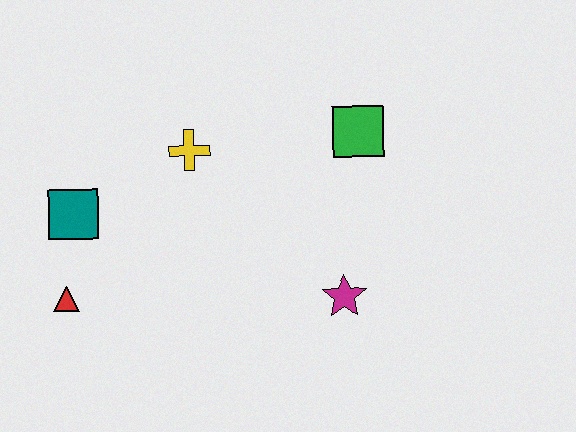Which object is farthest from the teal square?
The green square is farthest from the teal square.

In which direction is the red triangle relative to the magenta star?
The red triangle is to the left of the magenta star.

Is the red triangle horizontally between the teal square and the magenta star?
No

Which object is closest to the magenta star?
The green square is closest to the magenta star.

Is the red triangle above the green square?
No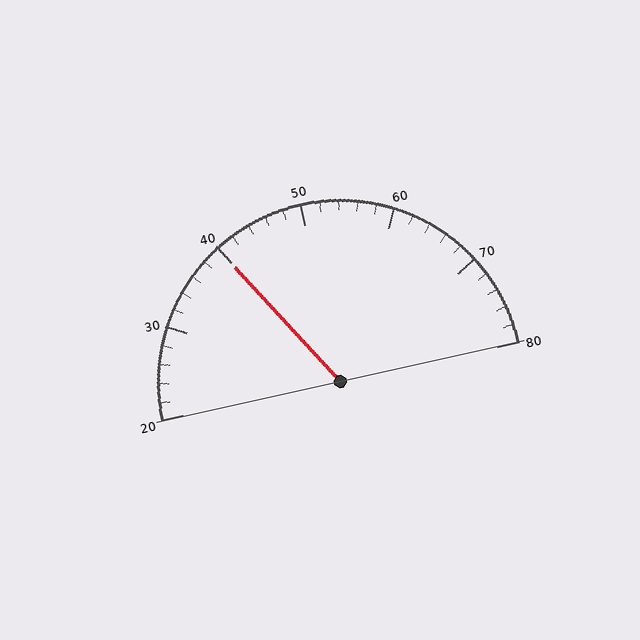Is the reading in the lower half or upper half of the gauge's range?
The reading is in the lower half of the range (20 to 80).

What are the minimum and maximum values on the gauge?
The gauge ranges from 20 to 80.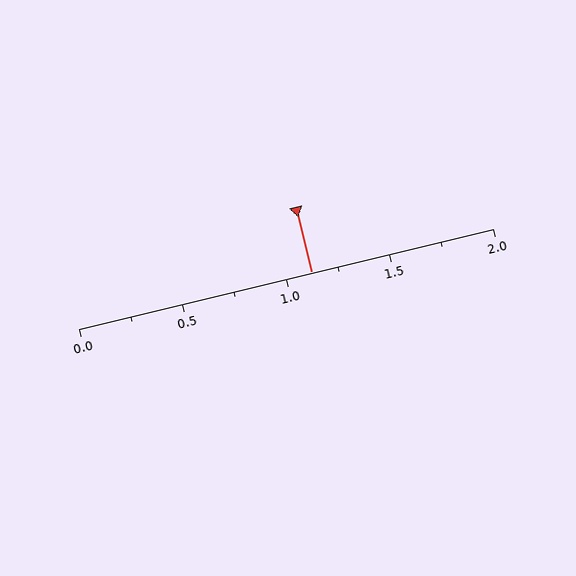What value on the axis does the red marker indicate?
The marker indicates approximately 1.12.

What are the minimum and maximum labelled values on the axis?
The axis runs from 0.0 to 2.0.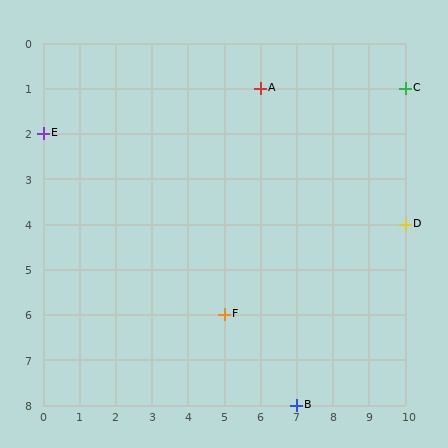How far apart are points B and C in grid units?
Points B and C are 3 columns and 7 rows apart (about 7.6 grid units diagonally).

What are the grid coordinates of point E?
Point E is at grid coordinates (0, 2).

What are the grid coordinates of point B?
Point B is at grid coordinates (7, 8).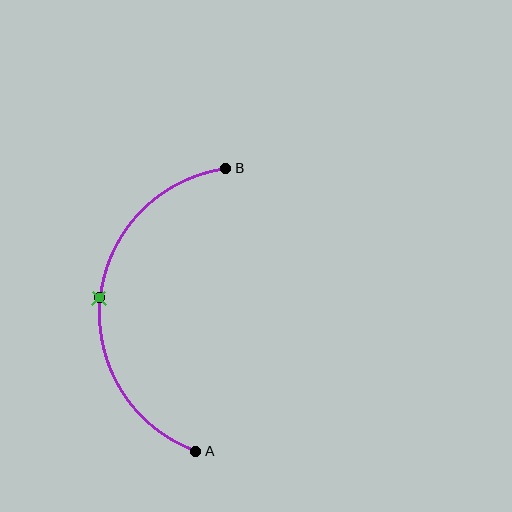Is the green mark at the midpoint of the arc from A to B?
Yes. The green mark lies on the arc at equal arc-length from both A and B — it is the arc midpoint.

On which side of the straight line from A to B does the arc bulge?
The arc bulges to the left of the straight line connecting A and B.